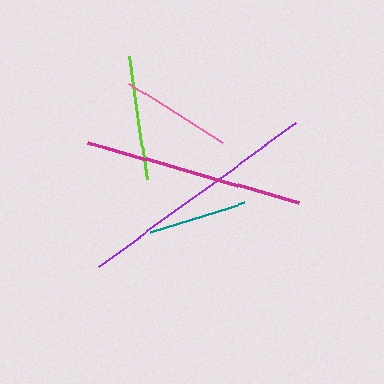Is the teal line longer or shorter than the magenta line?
The magenta line is longer than the teal line.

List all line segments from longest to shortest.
From longest to shortest: purple, magenta, lime, pink, teal.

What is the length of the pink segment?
The pink segment is approximately 112 pixels long.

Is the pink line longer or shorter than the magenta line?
The magenta line is longer than the pink line.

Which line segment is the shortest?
The teal line is the shortest at approximately 99 pixels.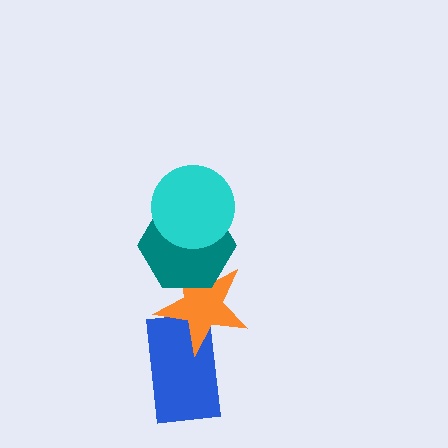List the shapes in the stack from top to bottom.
From top to bottom: the cyan circle, the teal hexagon, the orange star, the blue rectangle.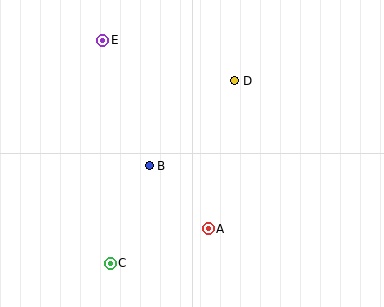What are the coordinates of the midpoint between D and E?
The midpoint between D and E is at (169, 61).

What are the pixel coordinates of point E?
Point E is at (103, 40).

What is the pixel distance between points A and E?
The distance between A and E is 216 pixels.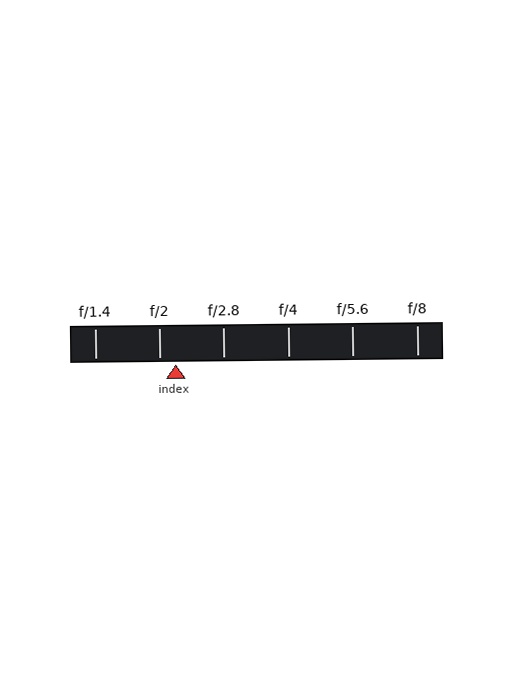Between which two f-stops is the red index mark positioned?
The index mark is between f/2 and f/2.8.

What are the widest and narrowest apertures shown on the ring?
The widest aperture shown is f/1.4 and the narrowest is f/8.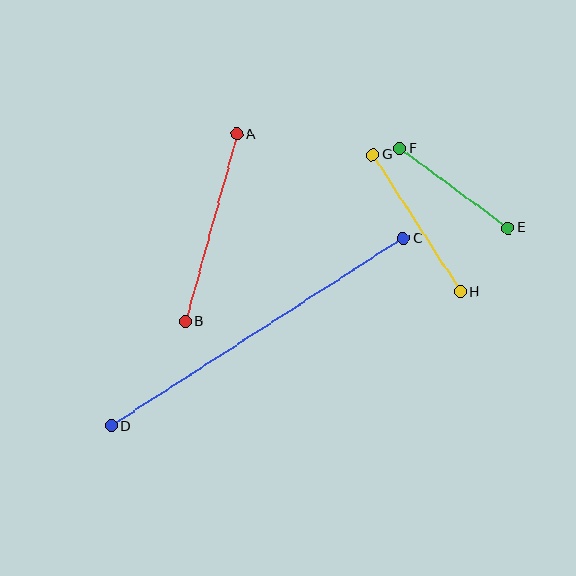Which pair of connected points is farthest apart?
Points C and D are farthest apart.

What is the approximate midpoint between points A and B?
The midpoint is at approximately (211, 228) pixels.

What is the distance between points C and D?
The distance is approximately 347 pixels.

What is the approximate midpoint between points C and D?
The midpoint is at approximately (257, 332) pixels.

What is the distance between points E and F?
The distance is approximately 135 pixels.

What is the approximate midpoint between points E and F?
The midpoint is at approximately (454, 188) pixels.